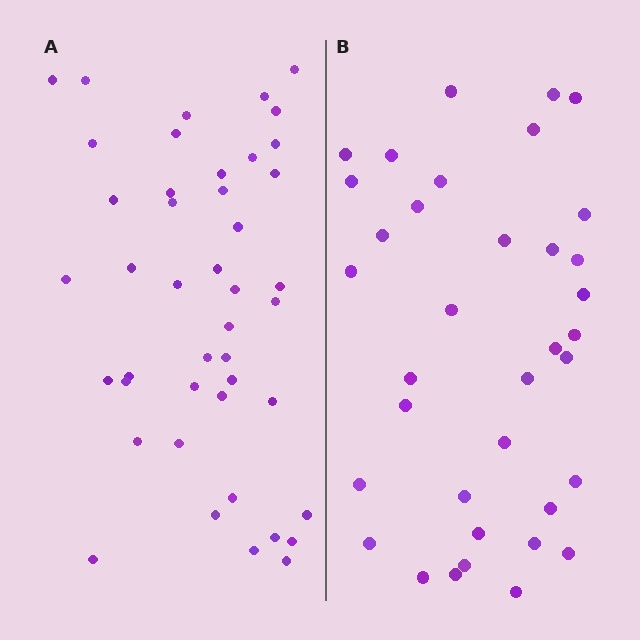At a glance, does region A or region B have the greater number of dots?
Region A (the left region) has more dots.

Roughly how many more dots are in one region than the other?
Region A has roughly 8 or so more dots than region B.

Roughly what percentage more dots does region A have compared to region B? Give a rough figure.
About 20% more.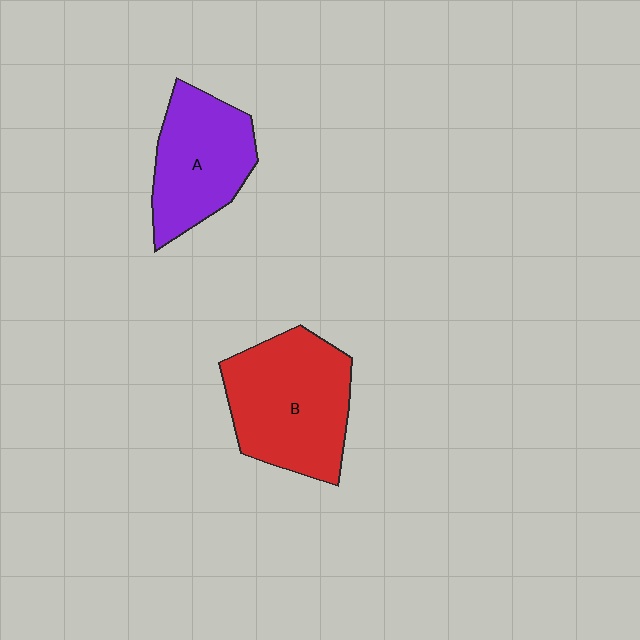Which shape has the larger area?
Shape B (red).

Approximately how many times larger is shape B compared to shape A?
Approximately 1.3 times.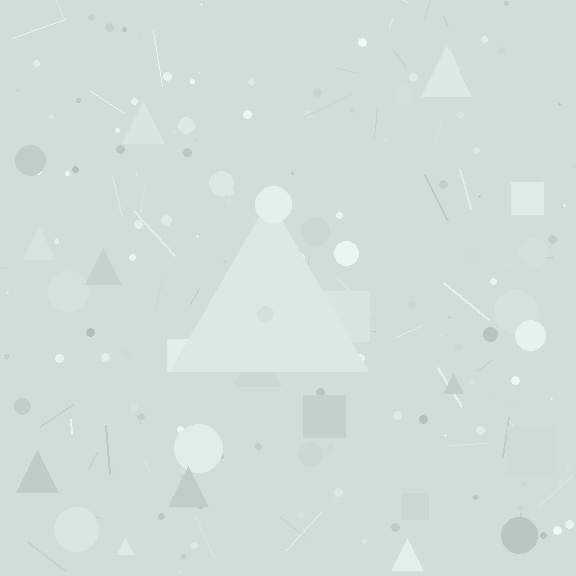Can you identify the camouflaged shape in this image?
The camouflaged shape is a triangle.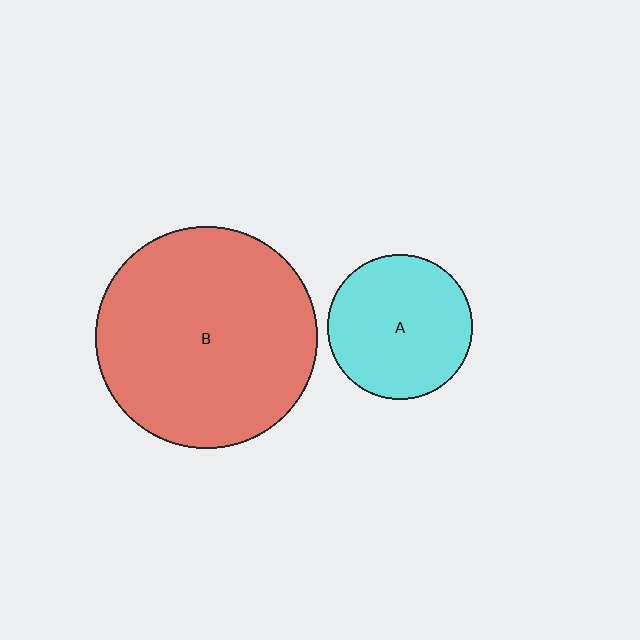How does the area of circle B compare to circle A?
Approximately 2.4 times.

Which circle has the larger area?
Circle B (red).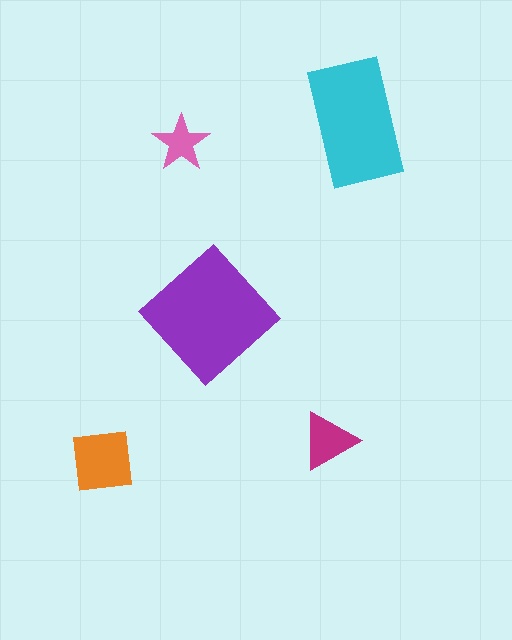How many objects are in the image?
There are 5 objects in the image.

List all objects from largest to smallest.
The purple diamond, the cyan rectangle, the orange square, the magenta triangle, the pink star.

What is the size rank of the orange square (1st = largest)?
3rd.